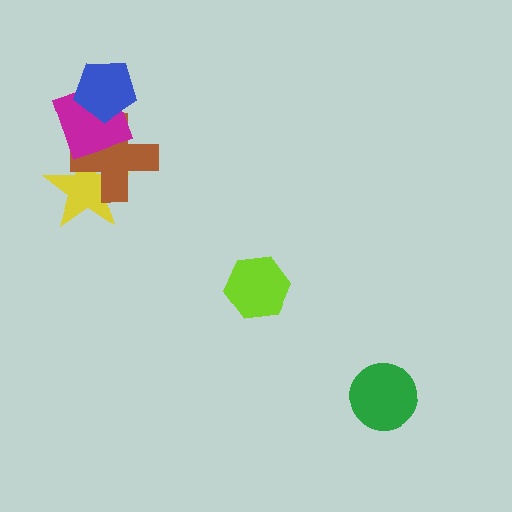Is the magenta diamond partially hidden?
Yes, it is partially covered by another shape.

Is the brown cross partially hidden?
Yes, it is partially covered by another shape.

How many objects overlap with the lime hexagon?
0 objects overlap with the lime hexagon.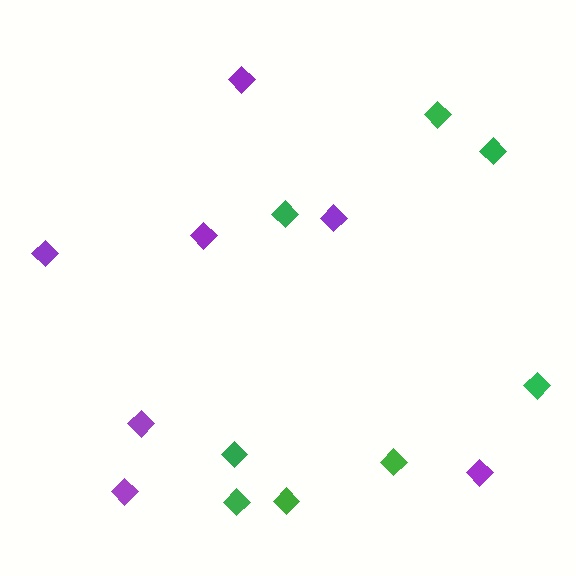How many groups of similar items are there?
There are 2 groups: one group of purple diamonds (7) and one group of green diamonds (8).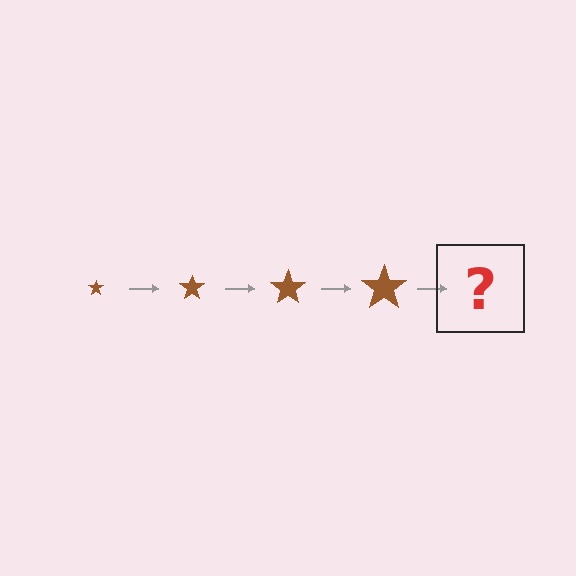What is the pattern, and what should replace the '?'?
The pattern is that the star gets progressively larger each step. The '?' should be a brown star, larger than the previous one.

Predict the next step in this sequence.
The next step is a brown star, larger than the previous one.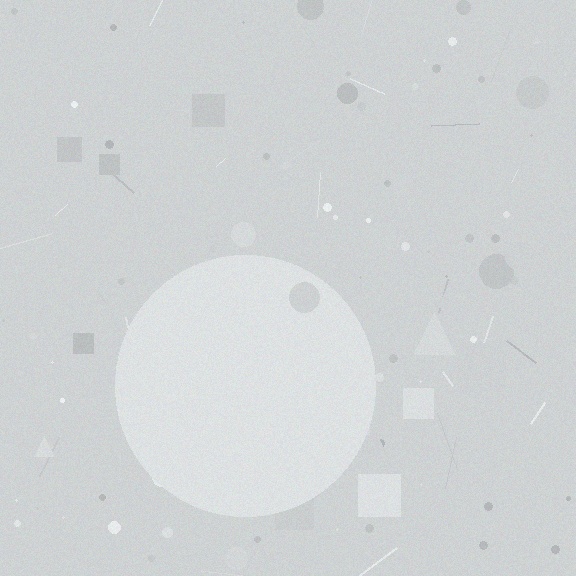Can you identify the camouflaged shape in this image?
The camouflaged shape is a circle.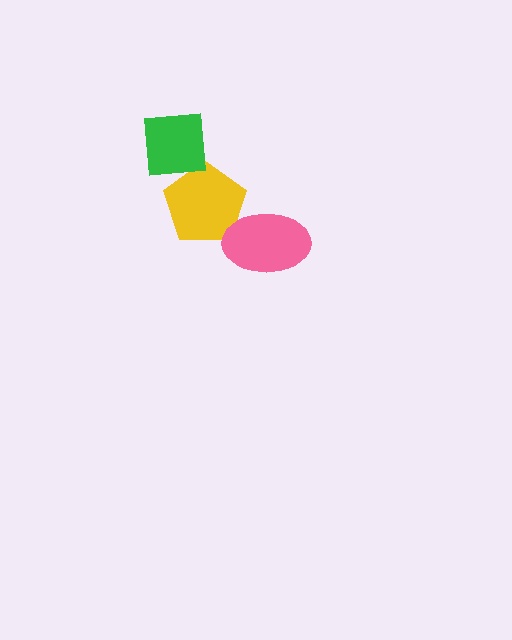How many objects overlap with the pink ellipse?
1 object overlaps with the pink ellipse.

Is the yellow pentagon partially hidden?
Yes, it is partially covered by another shape.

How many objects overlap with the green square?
1 object overlaps with the green square.